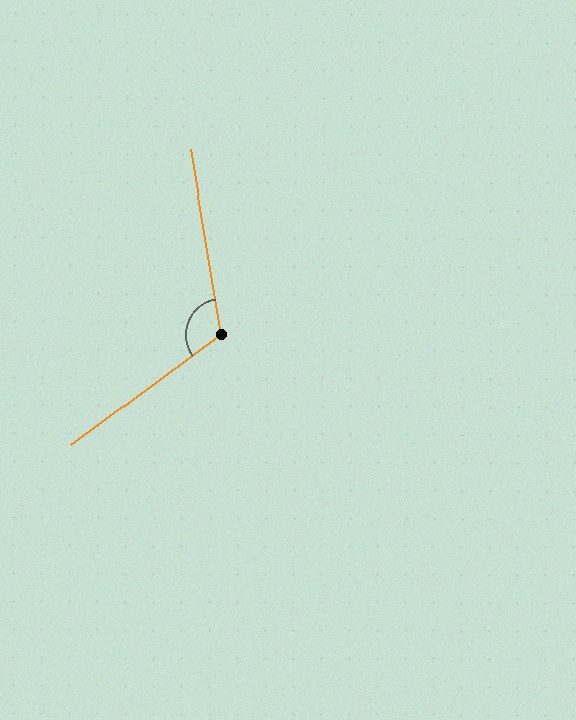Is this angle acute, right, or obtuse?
It is obtuse.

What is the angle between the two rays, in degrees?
Approximately 117 degrees.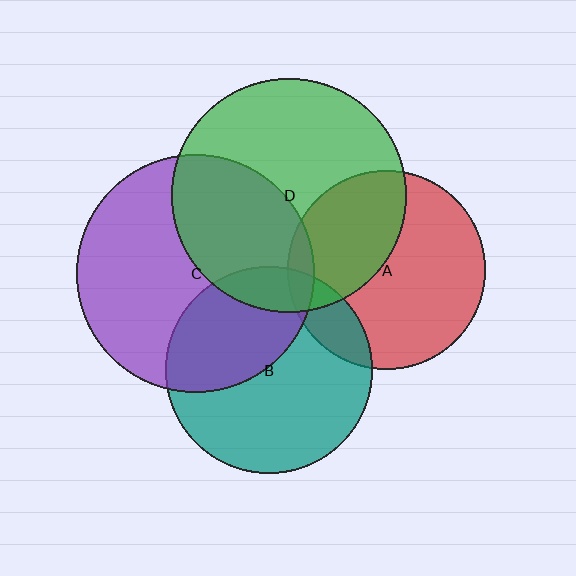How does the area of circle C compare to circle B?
Approximately 1.3 times.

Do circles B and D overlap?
Yes.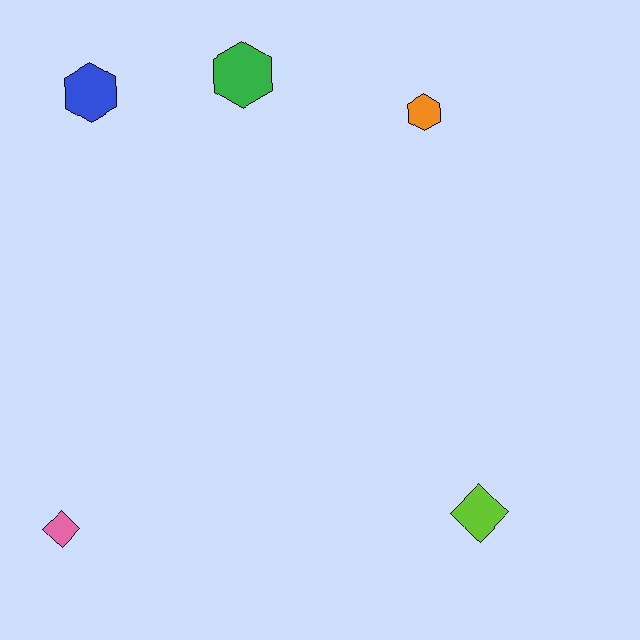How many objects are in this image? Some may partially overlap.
There are 5 objects.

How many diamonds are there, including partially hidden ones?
There are 2 diamonds.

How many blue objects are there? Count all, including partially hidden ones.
There is 1 blue object.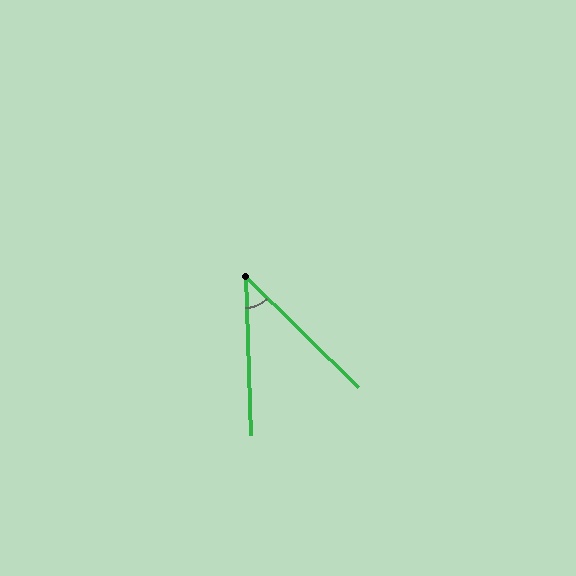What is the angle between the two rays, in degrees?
Approximately 44 degrees.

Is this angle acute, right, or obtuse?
It is acute.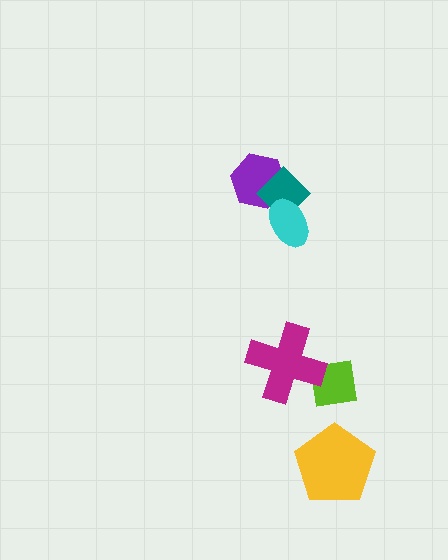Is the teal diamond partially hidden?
Yes, it is partially covered by another shape.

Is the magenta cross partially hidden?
No, no other shape covers it.